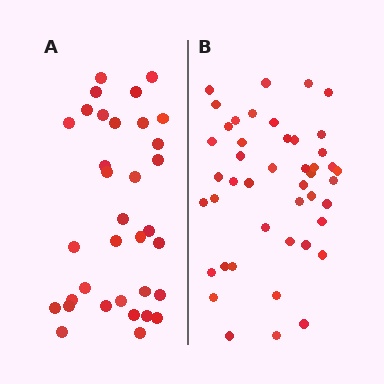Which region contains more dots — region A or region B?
Region B (the right region) has more dots.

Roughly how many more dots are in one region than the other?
Region B has roughly 12 or so more dots than region A.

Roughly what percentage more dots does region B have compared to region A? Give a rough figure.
About 30% more.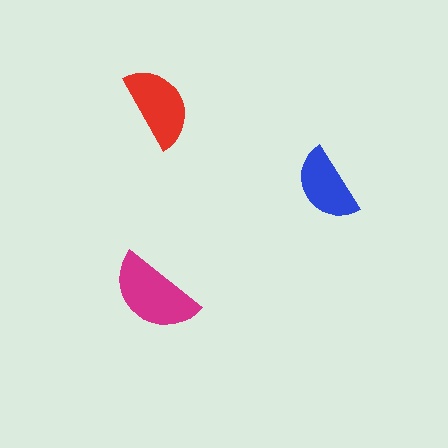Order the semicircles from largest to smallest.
the magenta one, the red one, the blue one.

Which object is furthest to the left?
The magenta semicircle is leftmost.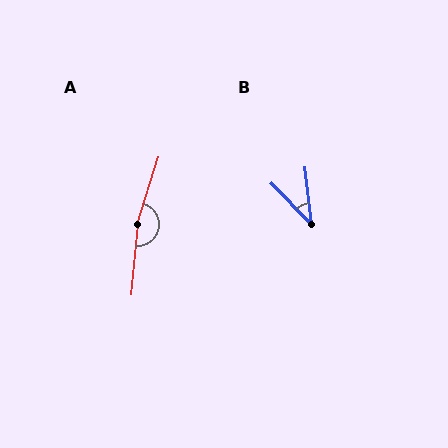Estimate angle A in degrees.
Approximately 168 degrees.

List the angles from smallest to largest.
B (37°), A (168°).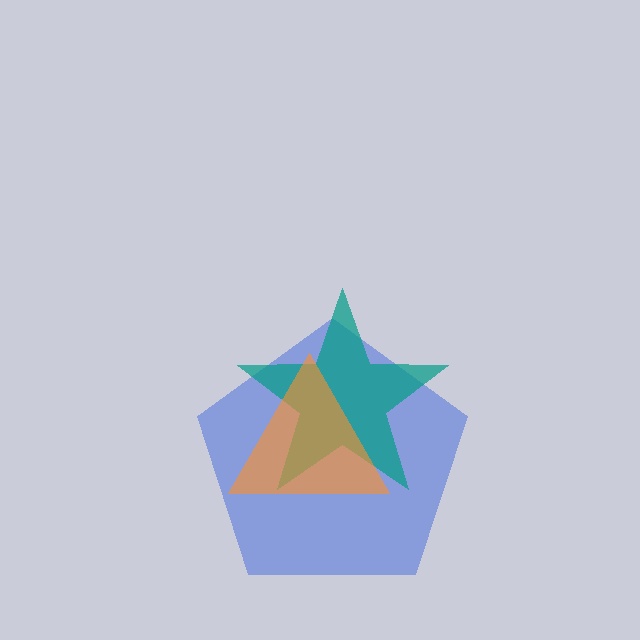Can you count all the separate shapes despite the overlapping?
Yes, there are 3 separate shapes.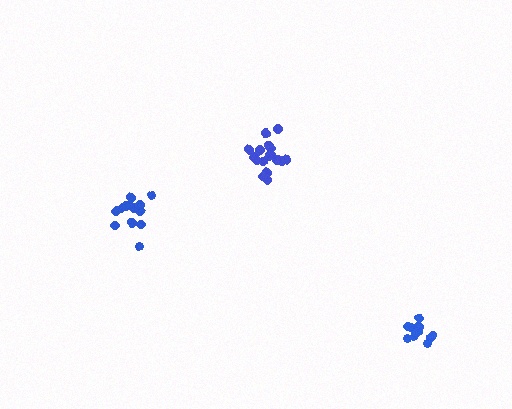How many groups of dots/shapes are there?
There are 3 groups.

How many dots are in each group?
Group 1: 18 dots, Group 2: 12 dots, Group 3: 13 dots (43 total).